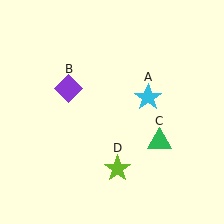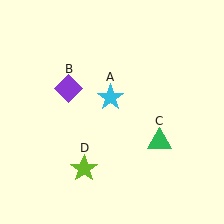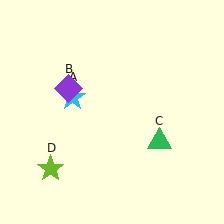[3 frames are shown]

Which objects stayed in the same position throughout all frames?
Purple diamond (object B) and green triangle (object C) remained stationary.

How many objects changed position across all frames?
2 objects changed position: cyan star (object A), lime star (object D).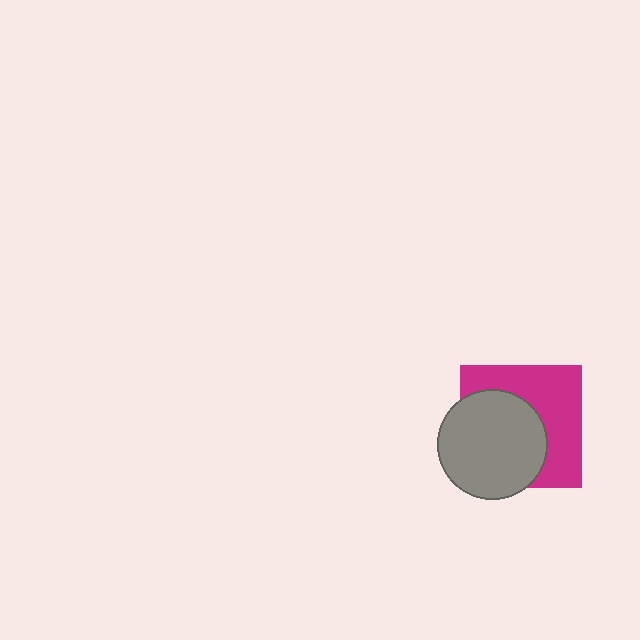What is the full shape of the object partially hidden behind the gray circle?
The partially hidden object is a magenta square.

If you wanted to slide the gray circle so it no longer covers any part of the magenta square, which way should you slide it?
Slide it toward the lower-left — that is the most direct way to separate the two shapes.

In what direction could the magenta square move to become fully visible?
The magenta square could move toward the upper-right. That would shift it out from behind the gray circle entirely.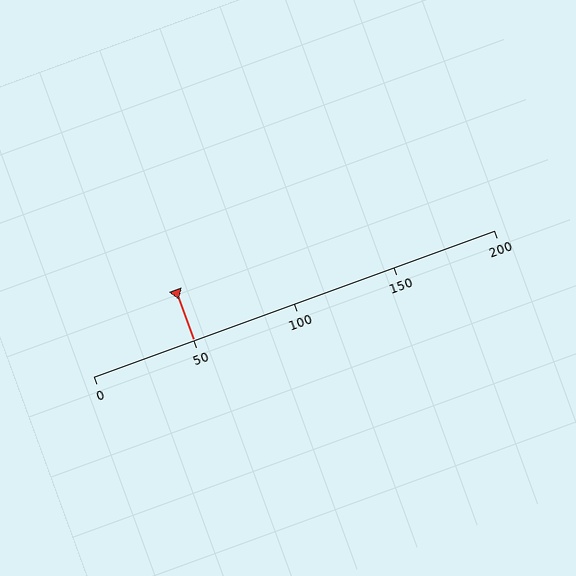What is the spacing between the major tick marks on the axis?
The major ticks are spaced 50 apart.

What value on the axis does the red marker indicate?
The marker indicates approximately 50.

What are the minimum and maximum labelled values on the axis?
The axis runs from 0 to 200.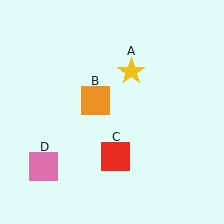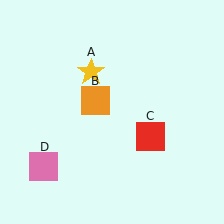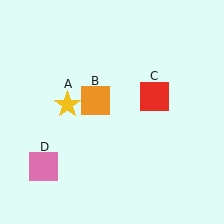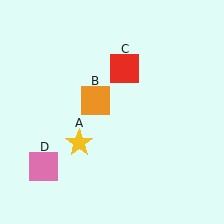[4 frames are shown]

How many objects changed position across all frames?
2 objects changed position: yellow star (object A), red square (object C).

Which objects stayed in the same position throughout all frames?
Orange square (object B) and pink square (object D) remained stationary.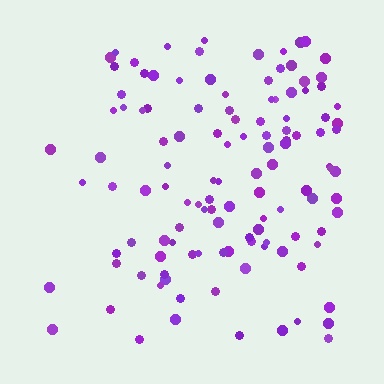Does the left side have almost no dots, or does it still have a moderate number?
Still a moderate number, just noticeably fewer than the right.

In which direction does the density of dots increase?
From left to right, with the right side densest.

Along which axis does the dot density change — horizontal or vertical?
Horizontal.